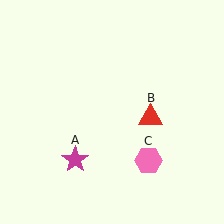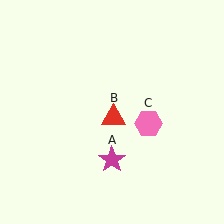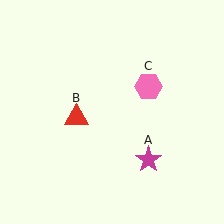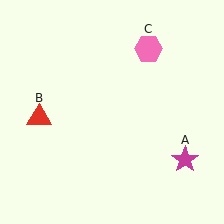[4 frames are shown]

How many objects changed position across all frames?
3 objects changed position: magenta star (object A), red triangle (object B), pink hexagon (object C).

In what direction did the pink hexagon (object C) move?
The pink hexagon (object C) moved up.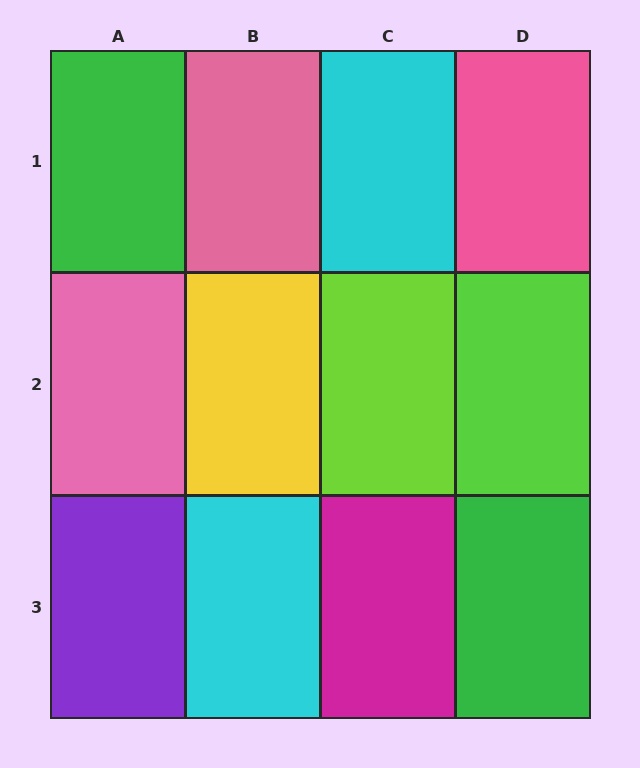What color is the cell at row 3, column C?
Magenta.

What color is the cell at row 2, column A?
Pink.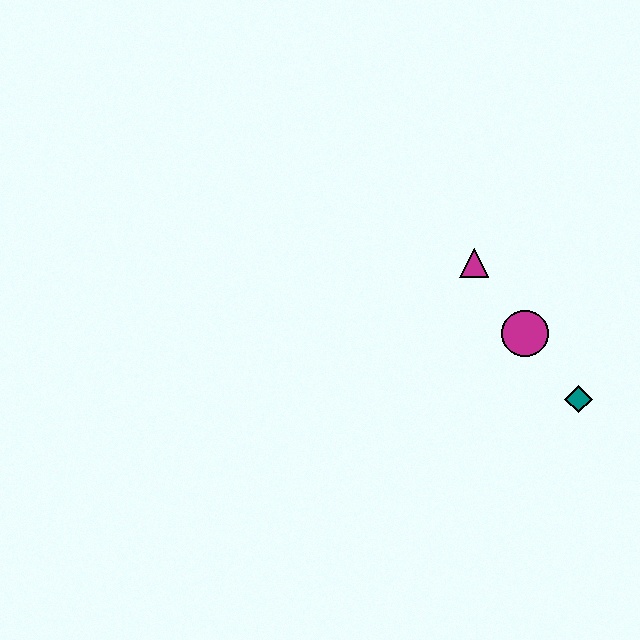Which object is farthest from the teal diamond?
The magenta triangle is farthest from the teal diamond.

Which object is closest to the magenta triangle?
The magenta circle is closest to the magenta triangle.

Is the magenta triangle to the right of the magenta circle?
No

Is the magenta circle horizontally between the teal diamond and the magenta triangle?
Yes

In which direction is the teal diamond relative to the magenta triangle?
The teal diamond is below the magenta triangle.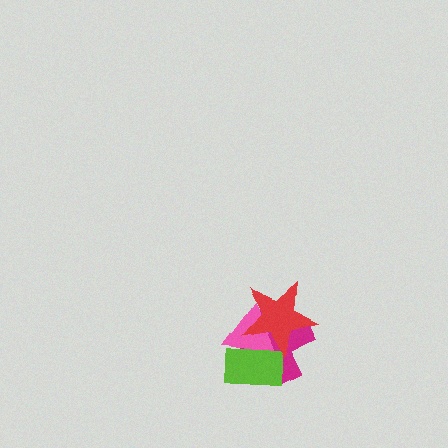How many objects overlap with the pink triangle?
3 objects overlap with the pink triangle.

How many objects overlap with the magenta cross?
3 objects overlap with the magenta cross.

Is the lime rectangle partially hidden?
Yes, it is partially covered by another shape.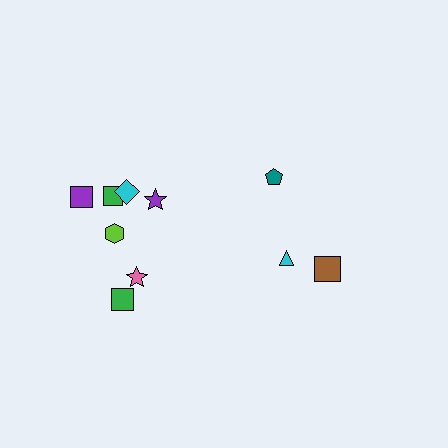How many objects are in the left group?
There are 7 objects.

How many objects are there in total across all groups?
There are 10 objects.